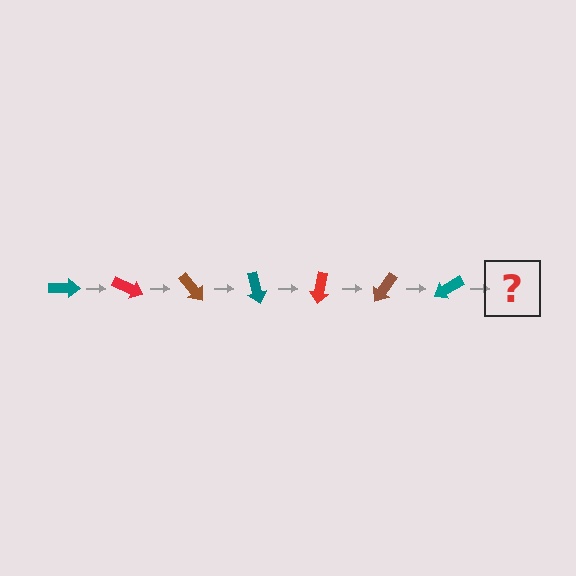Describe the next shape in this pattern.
It should be a red arrow, rotated 175 degrees from the start.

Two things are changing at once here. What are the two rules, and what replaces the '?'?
The two rules are that it rotates 25 degrees each step and the color cycles through teal, red, and brown. The '?' should be a red arrow, rotated 175 degrees from the start.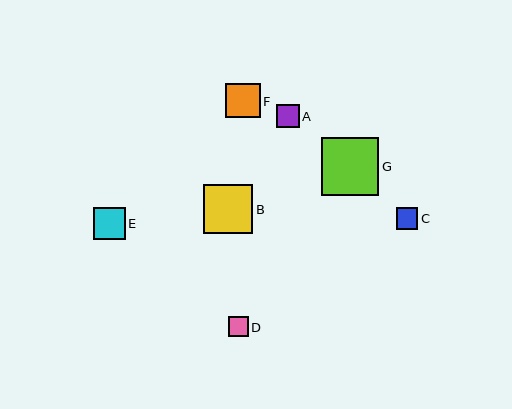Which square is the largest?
Square G is the largest with a size of approximately 57 pixels.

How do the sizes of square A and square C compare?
Square A and square C are approximately the same size.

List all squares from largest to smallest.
From largest to smallest: G, B, F, E, A, C, D.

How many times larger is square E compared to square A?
Square E is approximately 1.4 times the size of square A.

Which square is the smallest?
Square D is the smallest with a size of approximately 20 pixels.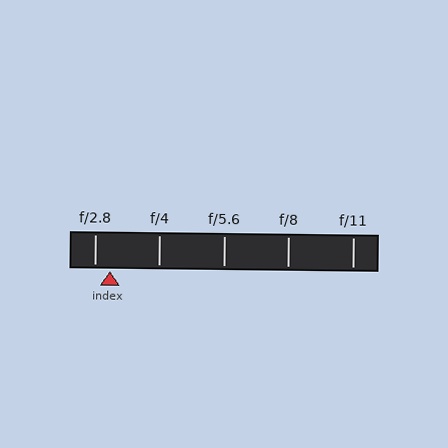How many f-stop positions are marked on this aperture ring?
There are 5 f-stop positions marked.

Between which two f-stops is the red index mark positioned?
The index mark is between f/2.8 and f/4.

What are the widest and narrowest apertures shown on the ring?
The widest aperture shown is f/2.8 and the narrowest is f/11.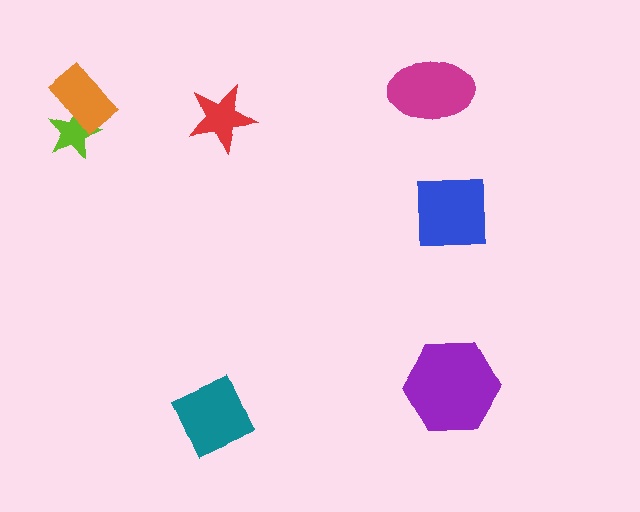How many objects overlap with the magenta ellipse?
0 objects overlap with the magenta ellipse.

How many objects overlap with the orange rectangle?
1 object overlaps with the orange rectangle.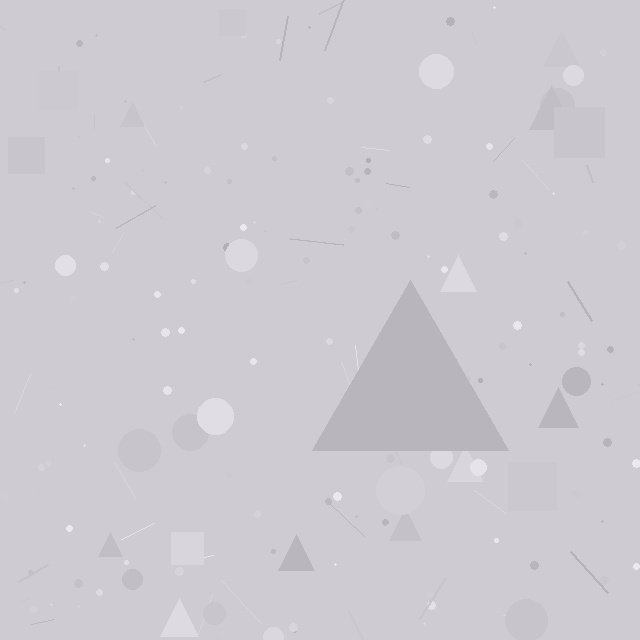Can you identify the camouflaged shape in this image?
The camouflaged shape is a triangle.